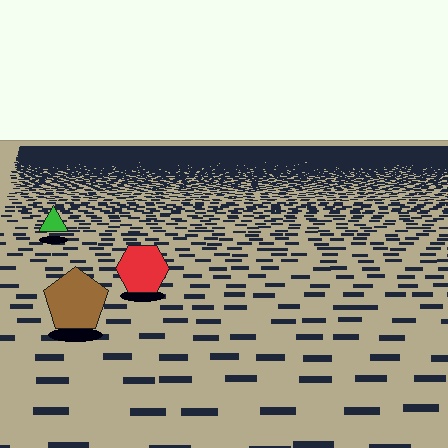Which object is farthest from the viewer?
The green triangle is farthest from the viewer. It appears smaller and the ground texture around it is denser.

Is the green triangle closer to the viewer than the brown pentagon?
No. The brown pentagon is closer — you can tell from the texture gradient: the ground texture is coarser near it.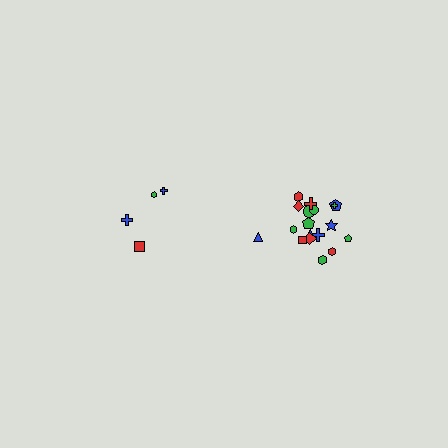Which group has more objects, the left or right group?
The right group.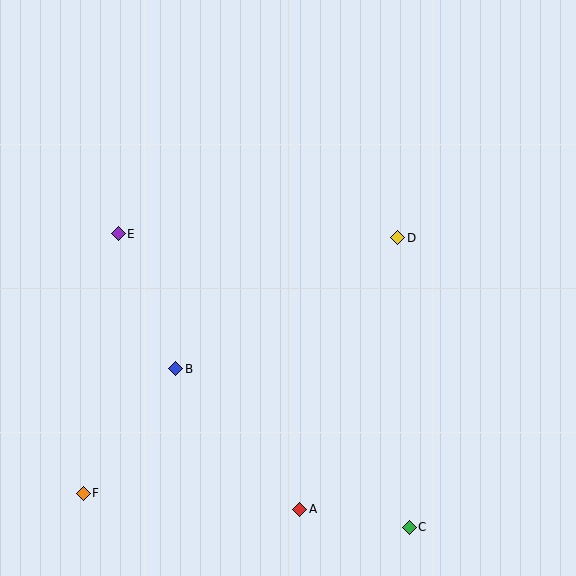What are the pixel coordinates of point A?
Point A is at (300, 509).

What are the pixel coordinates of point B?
Point B is at (176, 369).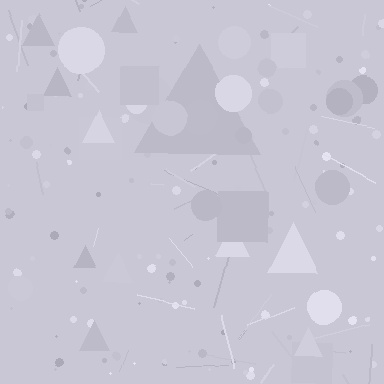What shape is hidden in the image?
A triangle is hidden in the image.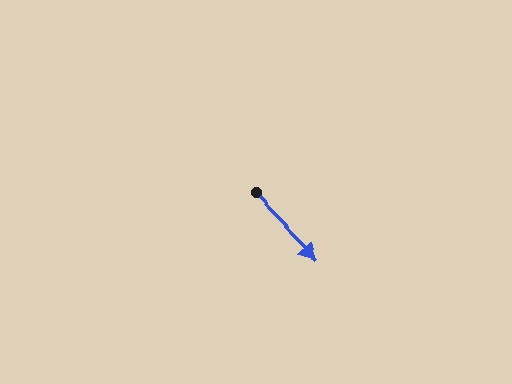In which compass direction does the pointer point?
Southeast.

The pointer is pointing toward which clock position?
Roughly 5 o'clock.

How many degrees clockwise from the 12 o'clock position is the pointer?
Approximately 136 degrees.